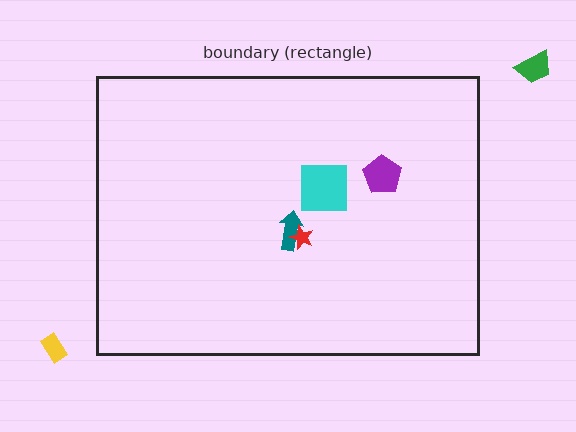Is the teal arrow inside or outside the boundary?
Inside.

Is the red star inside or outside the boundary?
Inside.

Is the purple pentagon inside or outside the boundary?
Inside.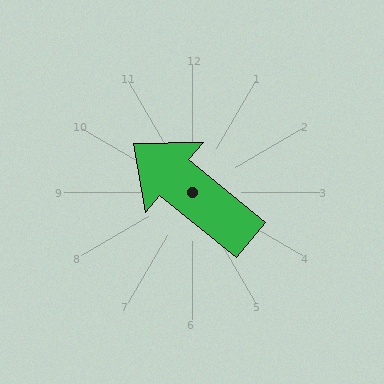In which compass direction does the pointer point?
Northwest.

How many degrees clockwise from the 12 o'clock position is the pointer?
Approximately 309 degrees.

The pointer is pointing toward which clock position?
Roughly 10 o'clock.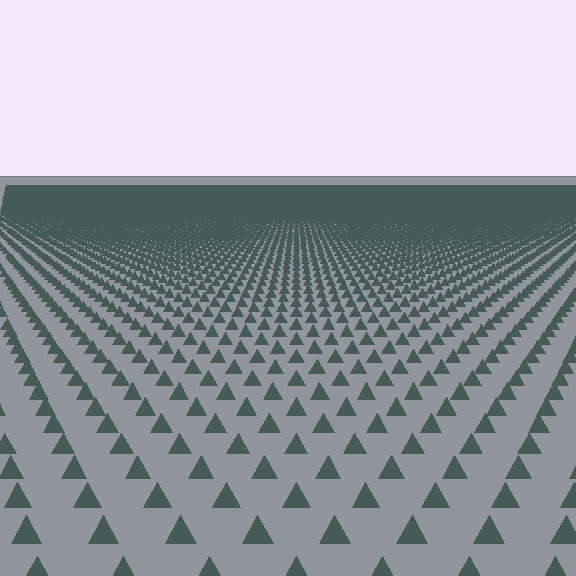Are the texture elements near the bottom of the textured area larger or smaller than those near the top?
Larger. Near the bottom, elements are closer to the viewer and appear at a bigger on-screen size.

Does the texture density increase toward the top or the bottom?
Density increases toward the top.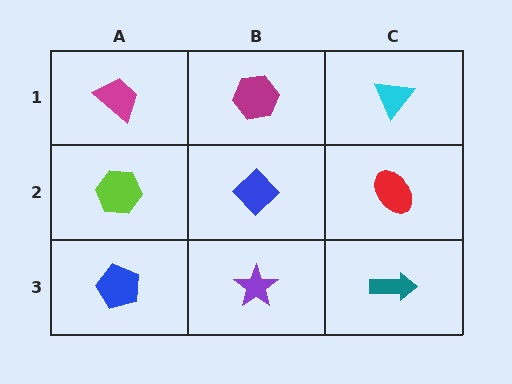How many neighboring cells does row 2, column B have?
4.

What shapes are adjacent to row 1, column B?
A blue diamond (row 2, column B), a magenta trapezoid (row 1, column A), a cyan triangle (row 1, column C).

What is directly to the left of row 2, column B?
A lime hexagon.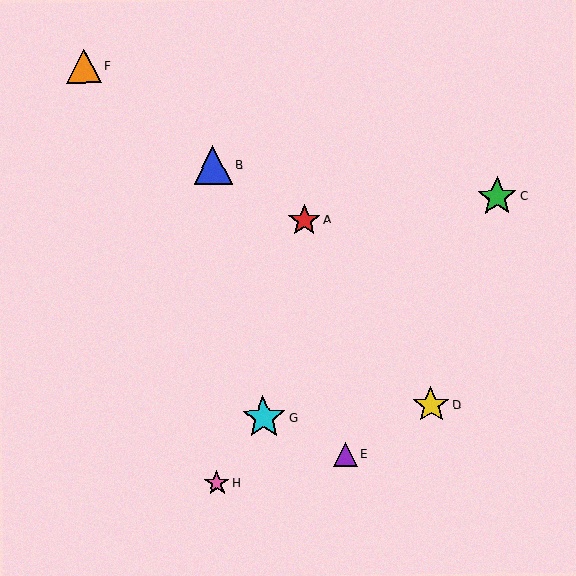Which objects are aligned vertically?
Objects B, H are aligned vertically.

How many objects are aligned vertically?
2 objects (B, H) are aligned vertically.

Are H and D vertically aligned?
No, H is at x≈217 and D is at x≈431.